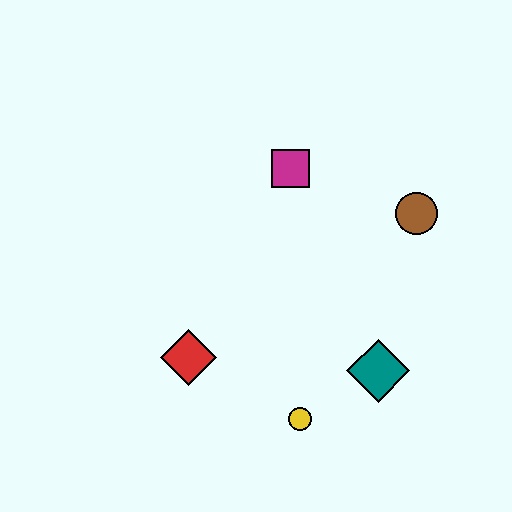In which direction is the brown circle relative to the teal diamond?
The brown circle is above the teal diamond.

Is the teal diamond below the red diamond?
Yes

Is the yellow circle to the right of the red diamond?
Yes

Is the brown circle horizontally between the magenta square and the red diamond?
No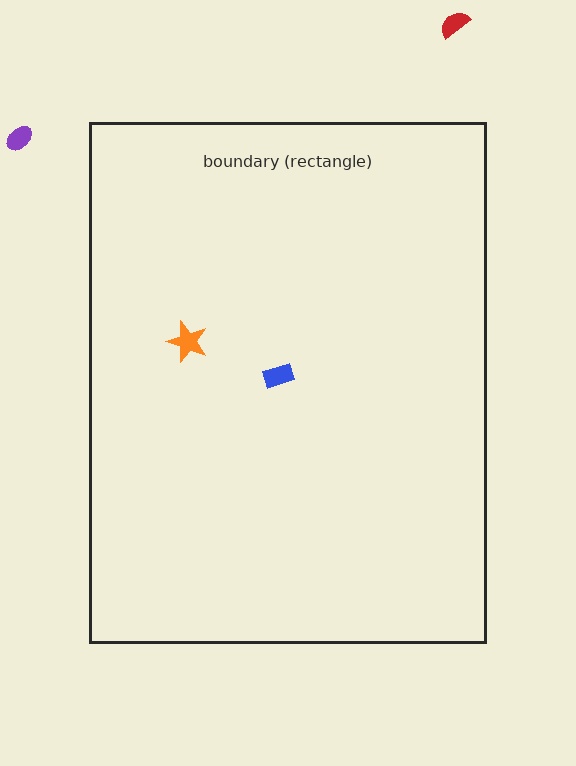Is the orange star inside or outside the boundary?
Inside.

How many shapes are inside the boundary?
2 inside, 2 outside.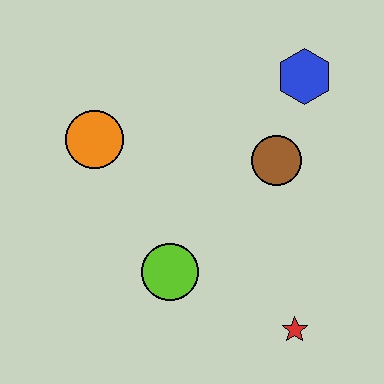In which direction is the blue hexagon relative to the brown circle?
The blue hexagon is above the brown circle.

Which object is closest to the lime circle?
The red star is closest to the lime circle.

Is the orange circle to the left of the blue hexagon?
Yes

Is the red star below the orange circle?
Yes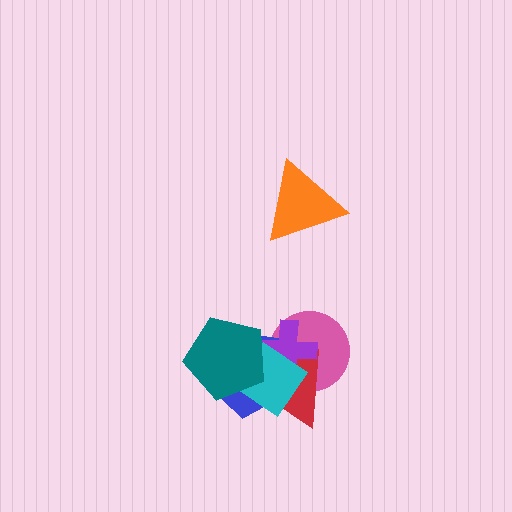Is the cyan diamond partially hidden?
Yes, it is partially covered by another shape.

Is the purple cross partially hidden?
Yes, it is partially covered by another shape.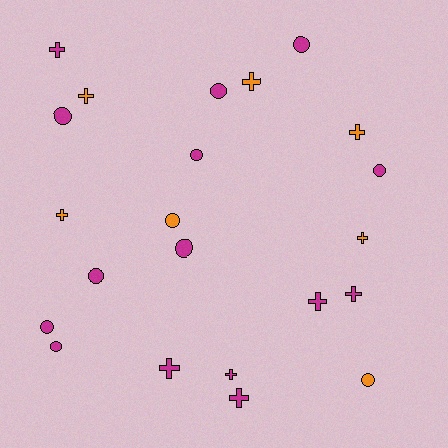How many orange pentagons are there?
There are no orange pentagons.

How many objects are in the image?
There are 22 objects.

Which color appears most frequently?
Magenta, with 15 objects.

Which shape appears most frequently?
Circle, with 11 objects.